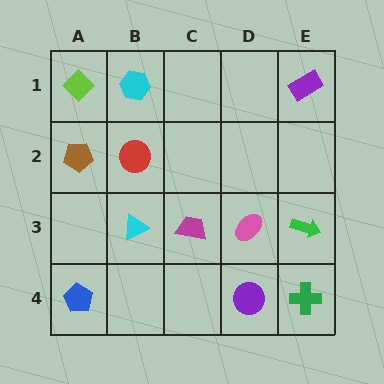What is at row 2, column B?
A red circle.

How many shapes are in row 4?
3 shapes.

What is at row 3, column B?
A cyan triangle.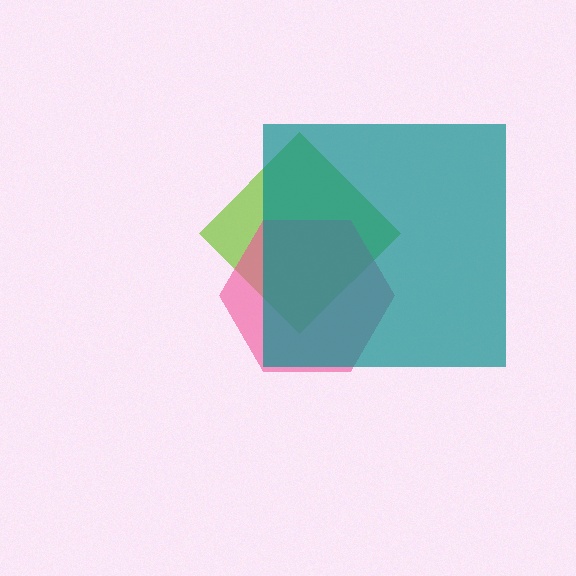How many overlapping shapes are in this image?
There are 3 overlapping shapes in the image.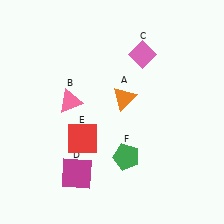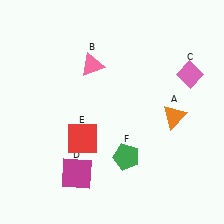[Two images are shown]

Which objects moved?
The objects that moved are: the orange triangle (A), the pink triangle (B), the pink diamond (C).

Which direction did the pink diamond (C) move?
The pink diamond (C) moved right.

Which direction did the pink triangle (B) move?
The pink triangle (B) moved up.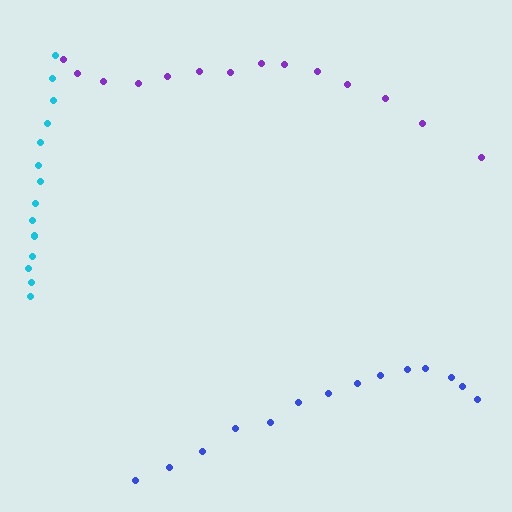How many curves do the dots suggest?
There are 3 distinct paths.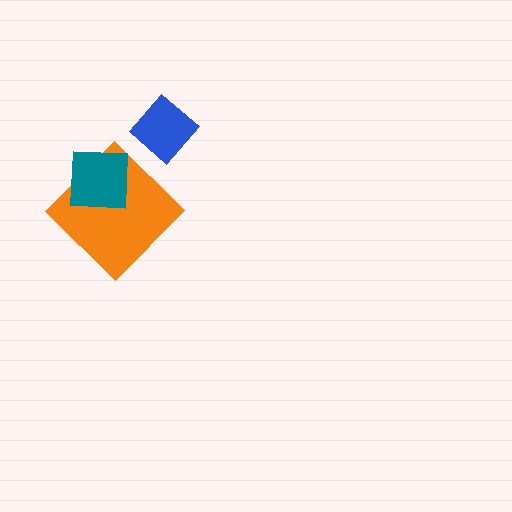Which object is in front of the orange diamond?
The teal square is in front of the orange diamond.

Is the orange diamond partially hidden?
Yes, it is partially covered by another shape.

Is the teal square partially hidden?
No, no other shape covers it.